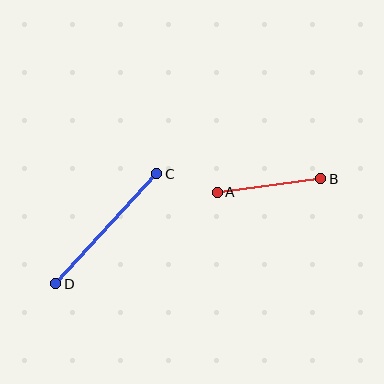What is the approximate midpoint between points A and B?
The midpoint is at approximately (269, 185) pixels.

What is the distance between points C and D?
The distance is approximately 150 pixels.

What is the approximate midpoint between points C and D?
The midpoint is at approximately (106, 229) pixels.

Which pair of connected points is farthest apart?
Points C and D are farthest apart.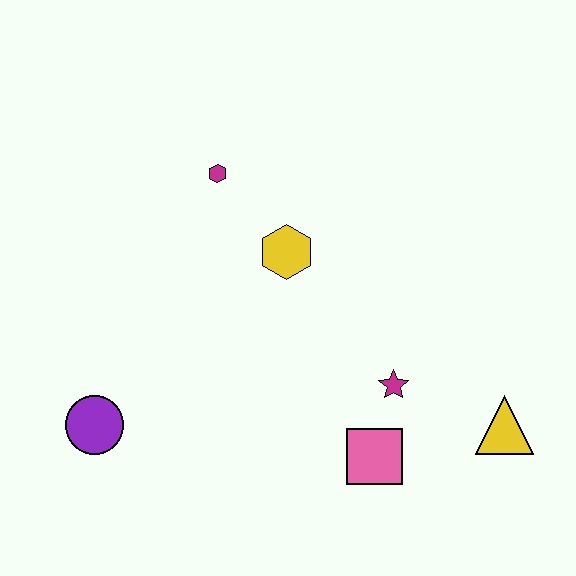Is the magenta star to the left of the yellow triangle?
Yes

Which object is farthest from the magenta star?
The purple circle is farthest from the magenta star.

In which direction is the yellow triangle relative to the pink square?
The yellow triangle is to the right of the pink square.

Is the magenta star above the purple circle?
Yes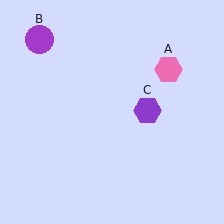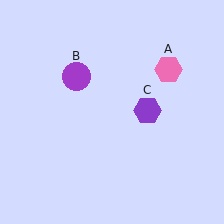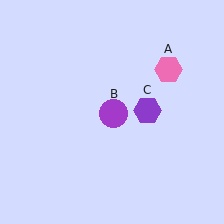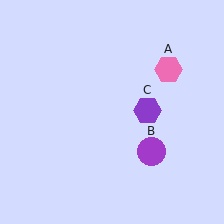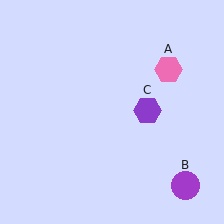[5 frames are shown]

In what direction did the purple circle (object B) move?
The purple circle (object B) moved down and to the right.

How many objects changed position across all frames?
1 object changed position: purple circle (object B).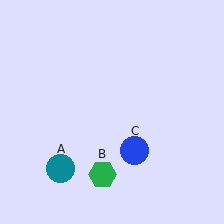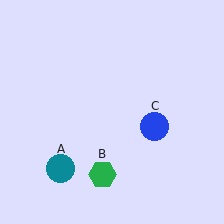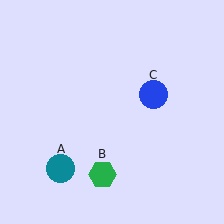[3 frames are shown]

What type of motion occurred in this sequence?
The blue circle (object C) rotated counterclockwise around the center of the scene.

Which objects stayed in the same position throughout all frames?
Teal circle (object A) and green hexagon (object B) remained stationary.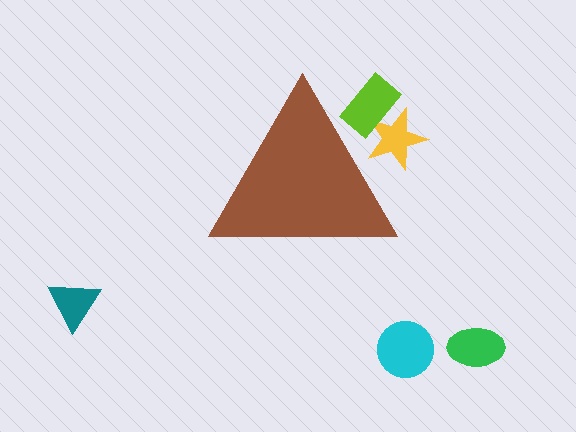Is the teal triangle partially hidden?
No, the teal triangle is fully visible.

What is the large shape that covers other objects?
A brown triangle.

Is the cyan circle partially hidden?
No, the cyan circle is fully visible.